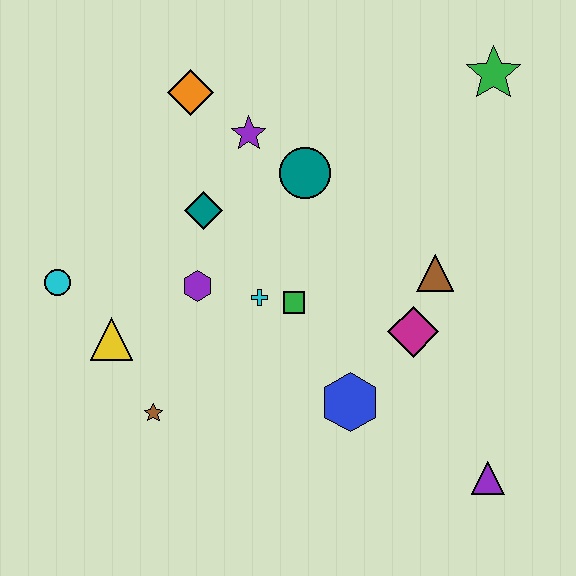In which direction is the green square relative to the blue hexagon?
The green square is above the blue hexagon.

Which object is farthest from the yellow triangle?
The green star is farthest from the yellow triangle.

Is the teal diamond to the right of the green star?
No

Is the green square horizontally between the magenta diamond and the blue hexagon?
No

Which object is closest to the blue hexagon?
The magenta diamond is closest to the blue hexagon.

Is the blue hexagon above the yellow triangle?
No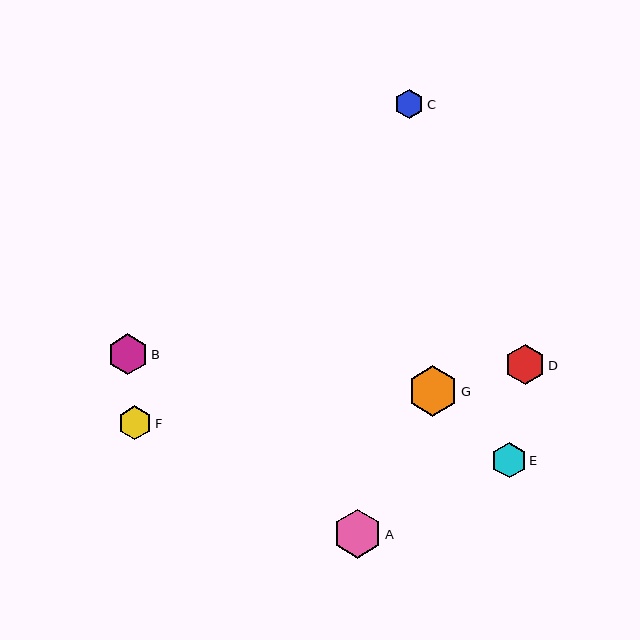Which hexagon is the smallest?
Hexagon C is the smallest with a size of approximately 29 pixels.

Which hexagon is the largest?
Hexagon G is the largest with a size of approximately 50 pixels.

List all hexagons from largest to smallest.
From largest to smallest: G, A, B, D, E, F, C.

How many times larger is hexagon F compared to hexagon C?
Hexagon F is approximately 1.2 times the size of hexagon C.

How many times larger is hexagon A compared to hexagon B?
Hexagon A is approximately 1.2 times the size of hexagon B.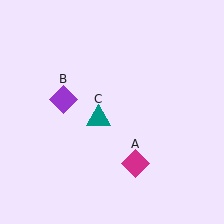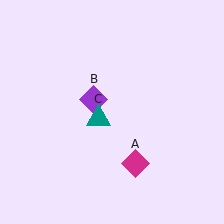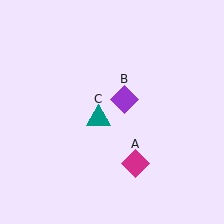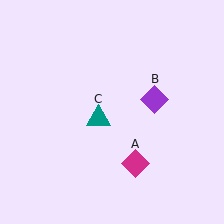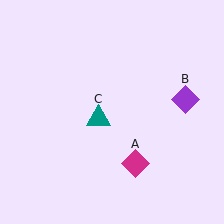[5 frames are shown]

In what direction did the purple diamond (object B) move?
The purple diamond (object B) moved right.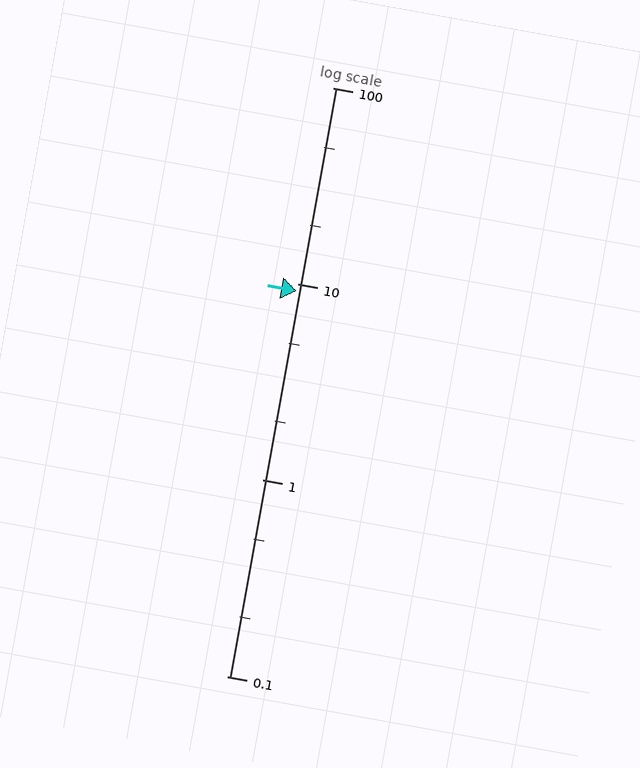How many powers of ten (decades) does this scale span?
The scale spans 3 decades, from 0.1 to 100.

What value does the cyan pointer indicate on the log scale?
The pointer indicates approximately 9.2.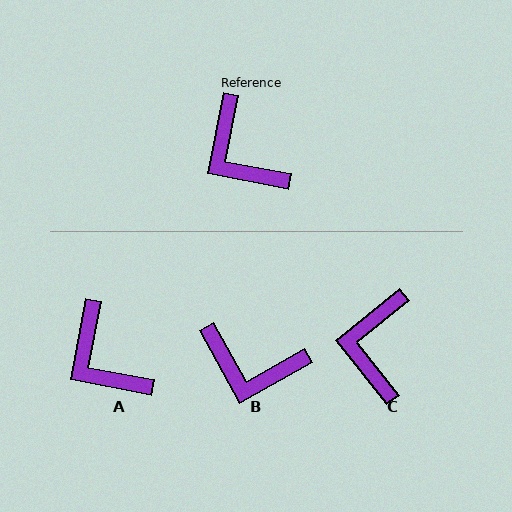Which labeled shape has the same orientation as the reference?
A.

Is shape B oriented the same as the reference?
No, it is off by about 40 degrees.